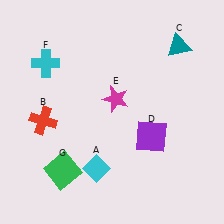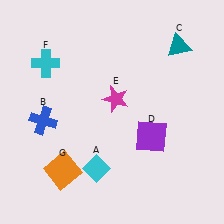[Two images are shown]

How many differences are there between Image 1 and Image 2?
There are 2 differences between the two images.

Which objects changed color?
B changed from red to blue. G changed from green to orange.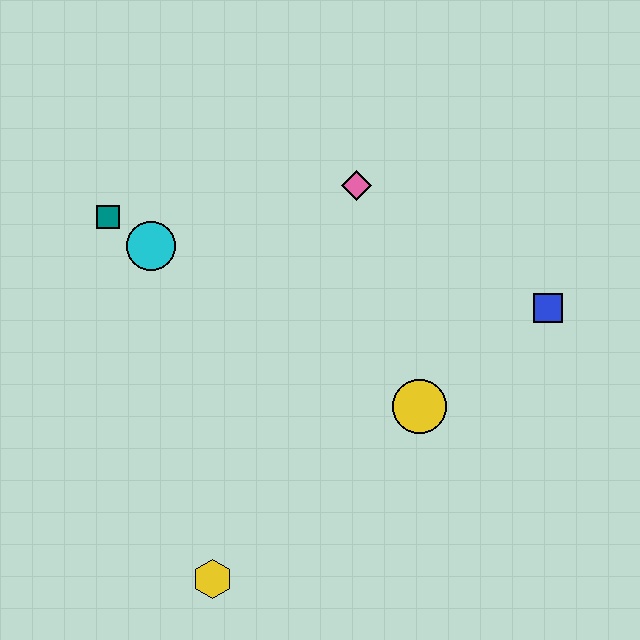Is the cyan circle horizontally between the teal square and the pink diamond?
Yes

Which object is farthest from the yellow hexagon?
The blue square is farthest from the yellow hexagon.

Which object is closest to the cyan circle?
The teal square is closest to the cyan circle.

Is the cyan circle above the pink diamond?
No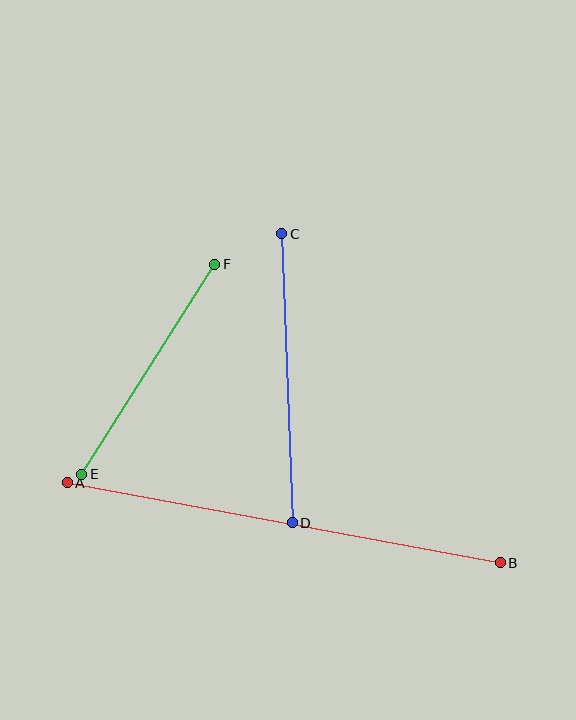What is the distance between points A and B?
The distance is approximately 440 pixels.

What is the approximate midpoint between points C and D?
The midpoint is at approximately (287, 378) pixels.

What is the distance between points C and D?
The distance is approximately 289 pixels.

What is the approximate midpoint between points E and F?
The midpoint is at approximately (148, 369) pixels.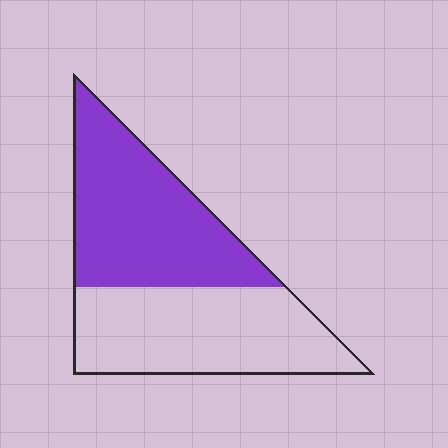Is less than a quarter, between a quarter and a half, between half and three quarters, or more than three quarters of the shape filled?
Between half and three quarters.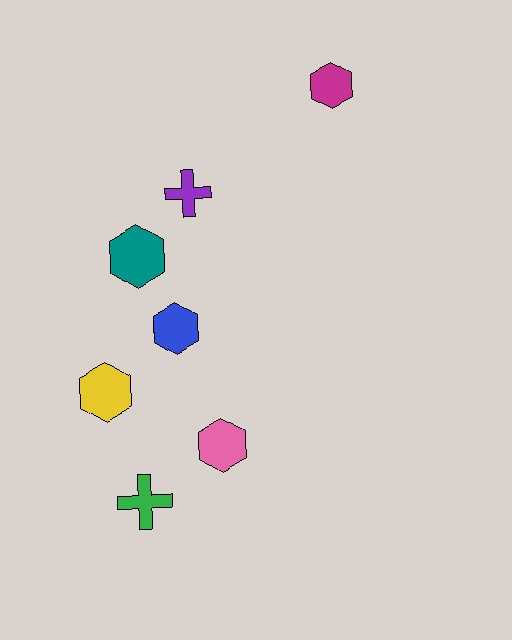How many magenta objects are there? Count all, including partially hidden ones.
There is 1 magenta object.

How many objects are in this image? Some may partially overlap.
There are 7 objects.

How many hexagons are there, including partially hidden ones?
There are 5 hexagons.